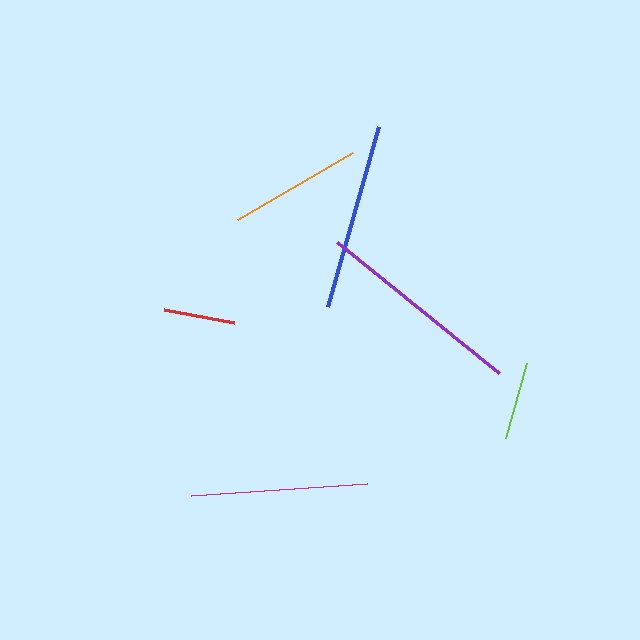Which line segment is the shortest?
The red line is the shortest at approximately 71 pixels.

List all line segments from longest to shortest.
From longest to shortest: purple, blue, magenta, orange, lime, red.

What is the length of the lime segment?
The lime segment is approximately 78 pixels long.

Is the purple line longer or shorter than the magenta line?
The purple line is longer than the magenta line.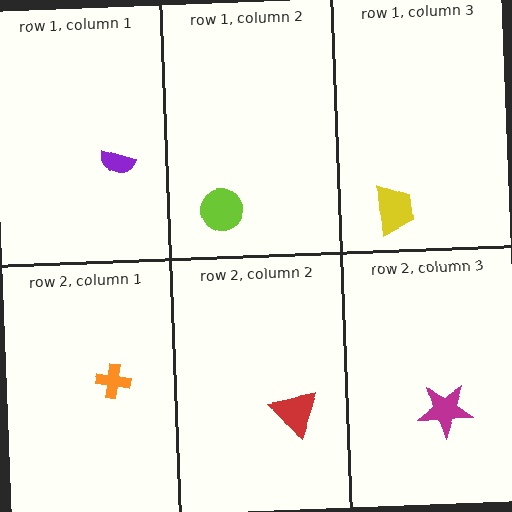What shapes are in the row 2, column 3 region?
The magenta star.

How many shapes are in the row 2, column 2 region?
1.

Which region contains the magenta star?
The row 2, column 3 region.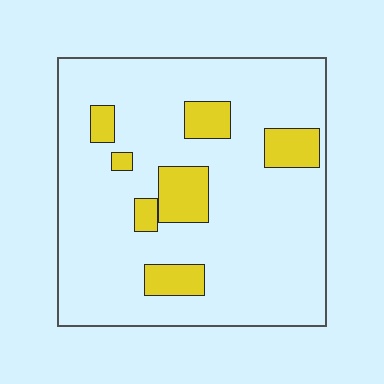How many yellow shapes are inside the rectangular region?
7.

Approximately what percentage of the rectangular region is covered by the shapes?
Approximately 15%.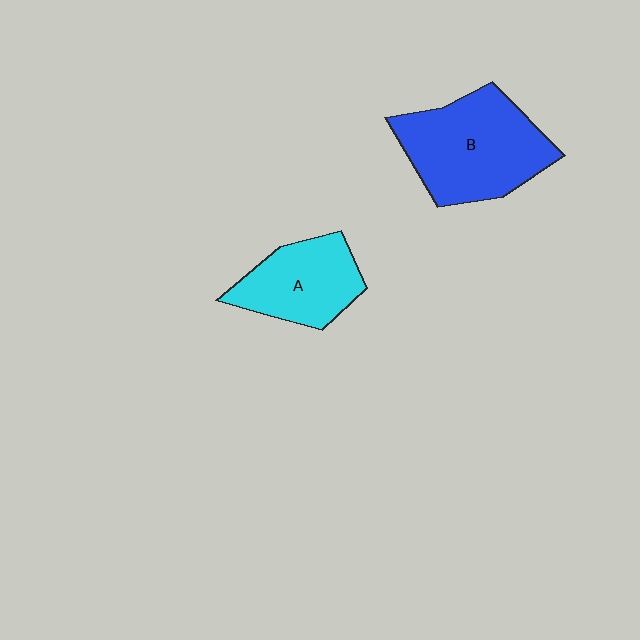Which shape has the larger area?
Shape B (blue).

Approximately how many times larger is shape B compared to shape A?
Approximately 1.5 times.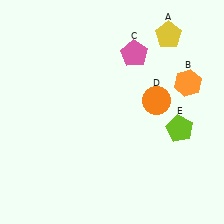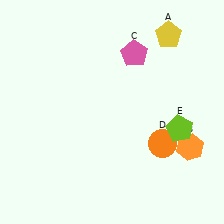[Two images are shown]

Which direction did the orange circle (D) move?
The orange circle (D) moved down.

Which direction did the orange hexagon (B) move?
The orange hexagon (B) moved down.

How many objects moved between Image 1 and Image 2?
2 objects moved between the two images.